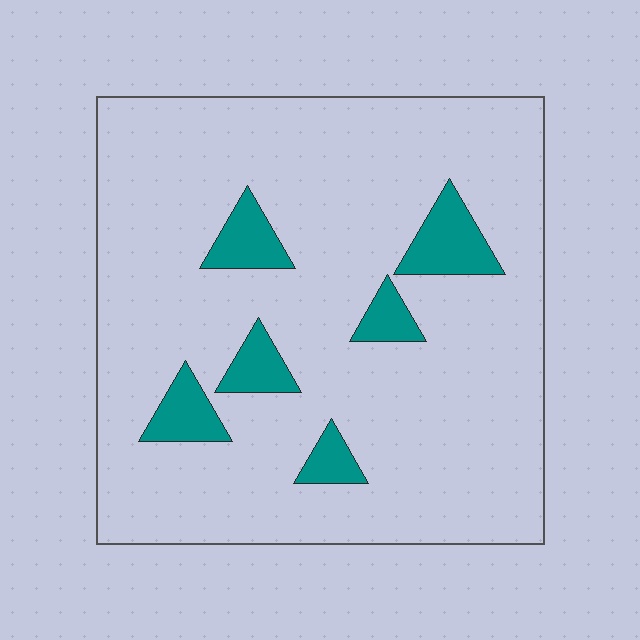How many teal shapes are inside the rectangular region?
6.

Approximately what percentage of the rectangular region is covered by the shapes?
Approximately 10%.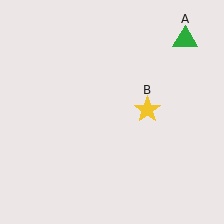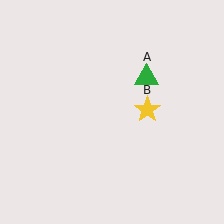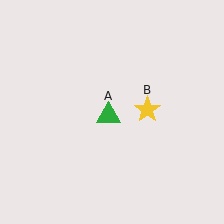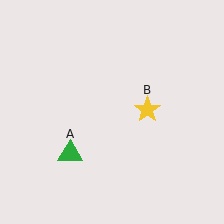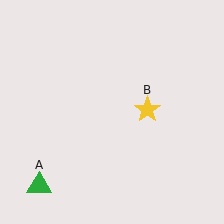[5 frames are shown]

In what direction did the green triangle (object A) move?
The green triangle (object A) moved down and to the left.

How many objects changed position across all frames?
1 object changed position: green triangle (object A).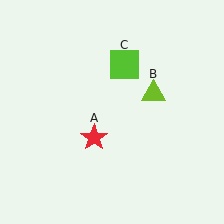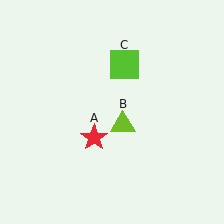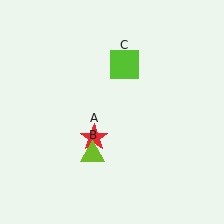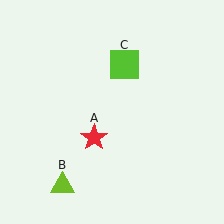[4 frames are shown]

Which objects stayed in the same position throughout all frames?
Red star (object A) and lime square (object C) remained stationary.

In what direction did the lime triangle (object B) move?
The lime triangle (object B) moved down and to the left.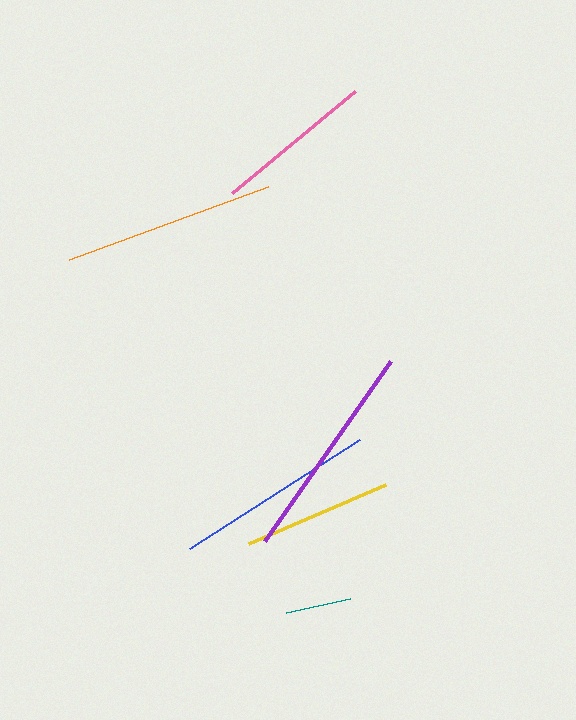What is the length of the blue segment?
The blue segment is approximately 202 pixels long.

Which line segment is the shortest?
The teal line is the shortest at approximately 66 pixels.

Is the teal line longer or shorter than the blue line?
The blue line is longer than the teal line.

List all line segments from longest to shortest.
From longest to shortest: purple, orange, blue, pink, yellow, teal.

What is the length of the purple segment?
The purple segment is approximately 220 pixels long.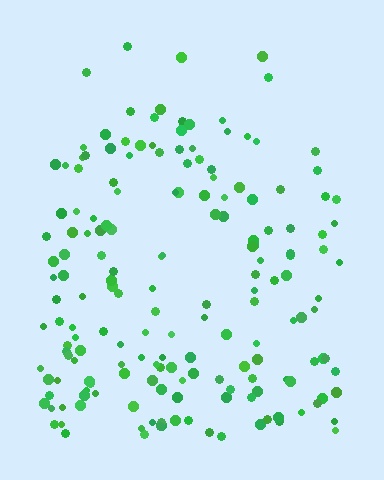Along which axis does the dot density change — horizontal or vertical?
Vertical.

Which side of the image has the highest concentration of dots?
The bottom.